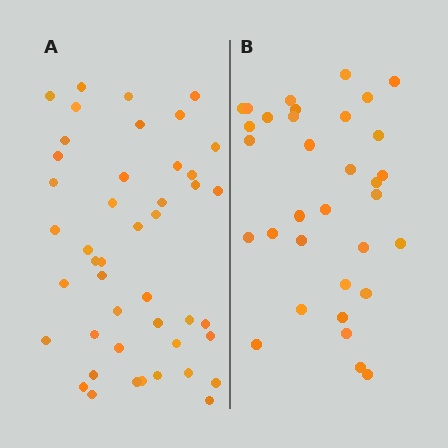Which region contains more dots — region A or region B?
Region A (the left region) has more dots.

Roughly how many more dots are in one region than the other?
Region A has roughly 12 or so more dots than region B.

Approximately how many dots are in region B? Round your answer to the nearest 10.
About 30 dots. (The exact count is 33, which rounds to 30.)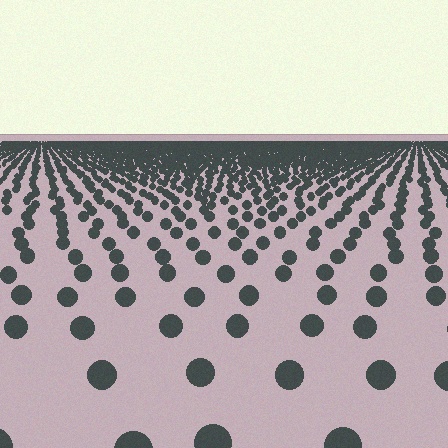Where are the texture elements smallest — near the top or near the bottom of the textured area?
Near the top.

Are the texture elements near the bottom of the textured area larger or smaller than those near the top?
Larger. Near the bottom, elements are closer to the viewer and appear at a bigger on-screen size.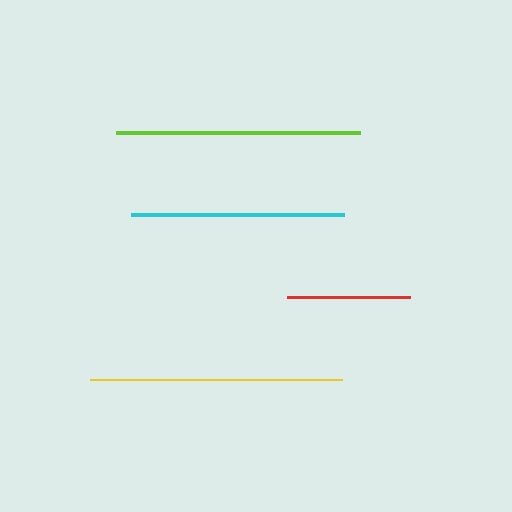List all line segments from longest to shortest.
From longest to shortest: yellow, lime, cyan, red.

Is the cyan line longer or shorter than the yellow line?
The yellow line is longer than the cyan line.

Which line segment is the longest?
The yellow line is the longest at approximately 252 pixels.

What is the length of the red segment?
The red segment is approximately 123 pixels long.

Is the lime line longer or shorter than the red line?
The lime line is longer than the red line.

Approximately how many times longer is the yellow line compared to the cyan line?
The yellow line is approximately 1.2 times the length of the cyan line.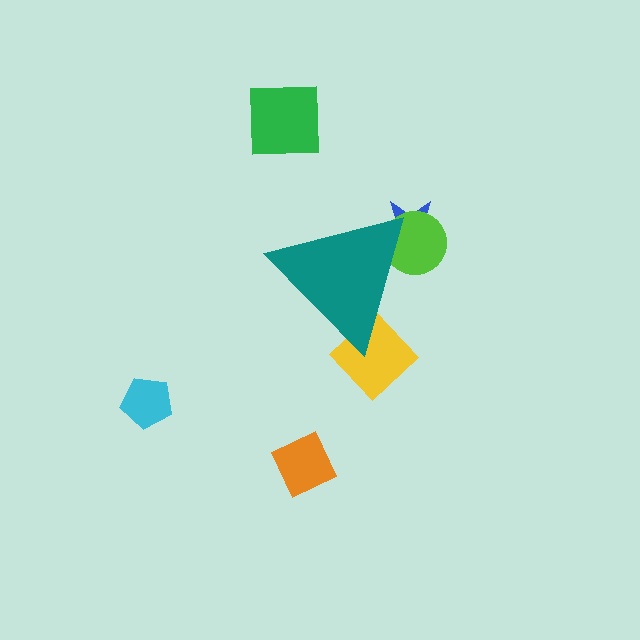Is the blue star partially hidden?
Yes, the blue star is partially hidden behind the teal triangle.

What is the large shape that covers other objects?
A teal triangle.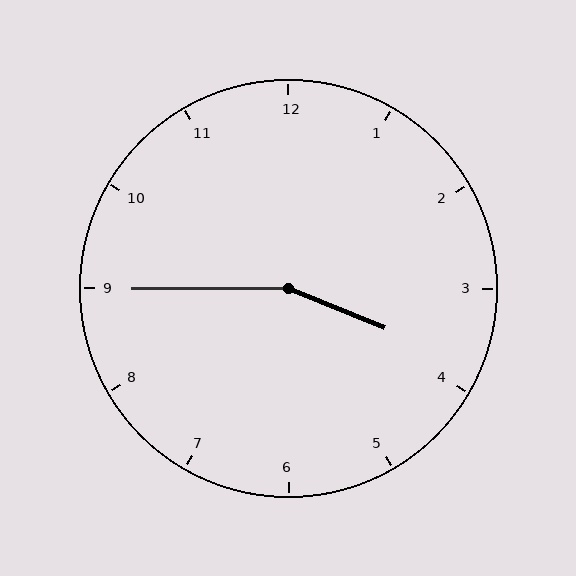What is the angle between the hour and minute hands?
Approximately 158 degrees.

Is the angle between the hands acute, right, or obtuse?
It is obtuse.